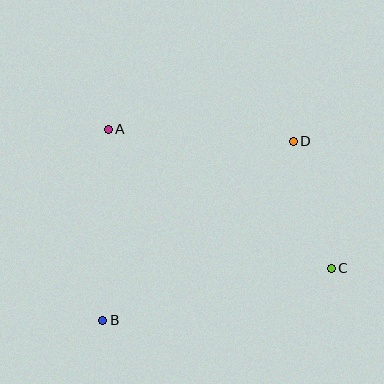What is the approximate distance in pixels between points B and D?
The distance between B and D is approximately 261 pixels.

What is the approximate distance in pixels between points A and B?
The distance between A and B is approximately 191 pixels.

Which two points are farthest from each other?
Points A and C are farthest from each other.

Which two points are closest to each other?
Points C and D are closest to each other.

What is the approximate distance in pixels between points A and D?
The distance between A and D is approximately 186 pixels.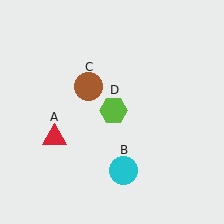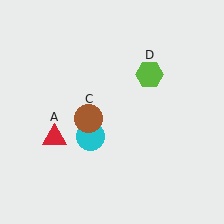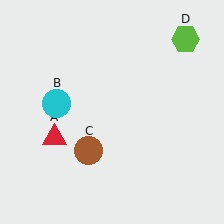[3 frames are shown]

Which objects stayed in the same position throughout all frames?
Red triangle (object A) remained stationary.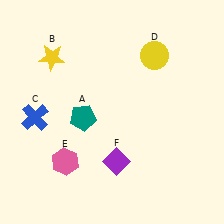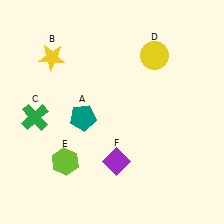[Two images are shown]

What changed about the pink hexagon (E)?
In Image 1, E is pink. In Image 2, it changed to lime.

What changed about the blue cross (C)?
In Image 1, C is blue. In Image 2, it changed to green.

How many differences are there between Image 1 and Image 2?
There are 2 differences between the two images.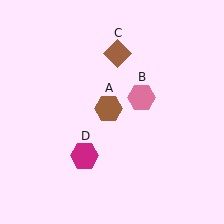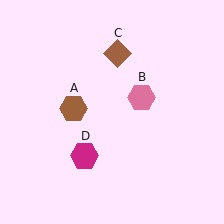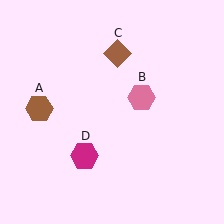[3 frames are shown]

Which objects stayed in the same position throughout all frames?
Pink hexagon (object B) and brown diamond (object C) and magenta hexagon (object D) remained stationary.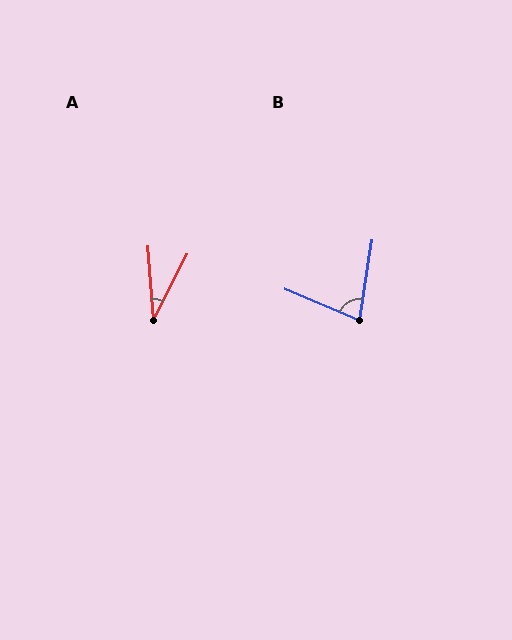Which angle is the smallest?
A, at approximately 31 degrees.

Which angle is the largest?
B, at approximately 76 degrees.